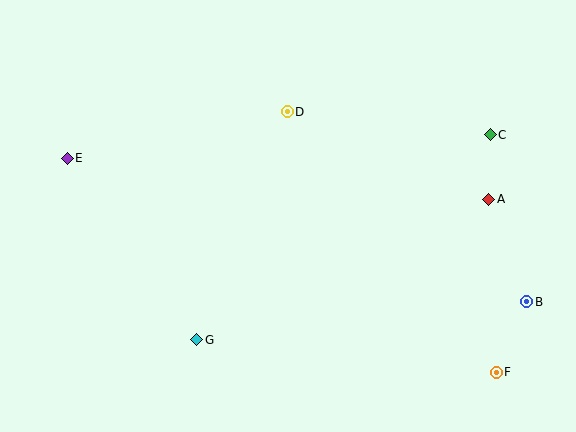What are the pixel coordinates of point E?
Point E is at (67, 158).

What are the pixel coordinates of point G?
Point G is at (197, 340).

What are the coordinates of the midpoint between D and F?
The midpoint between D and F is at (392, 242).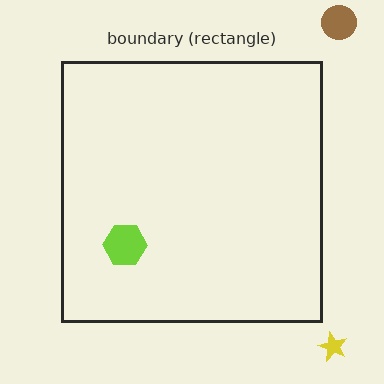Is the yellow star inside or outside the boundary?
Outside.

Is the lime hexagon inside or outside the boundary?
Inside.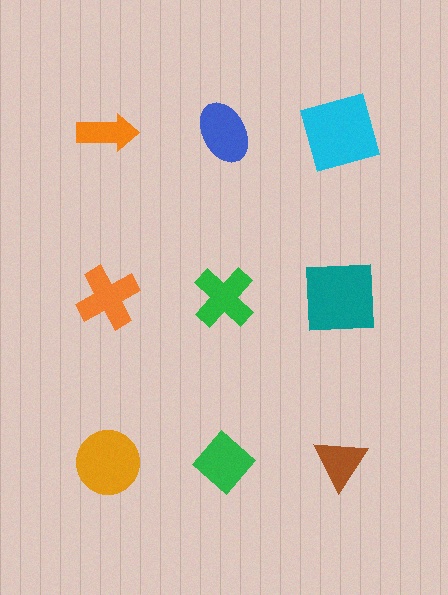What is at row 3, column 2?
A green diamond.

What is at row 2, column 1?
An orange cross.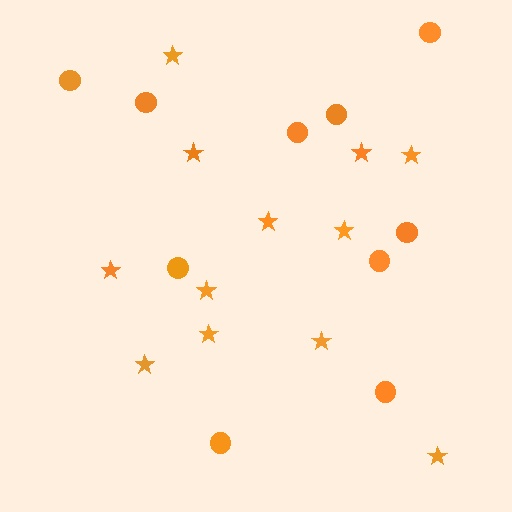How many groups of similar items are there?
There are 2 groups: one group of stars (12) and one group of circles (10).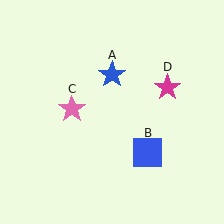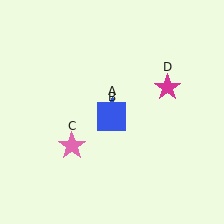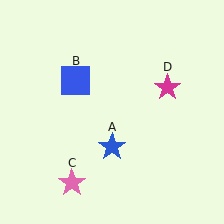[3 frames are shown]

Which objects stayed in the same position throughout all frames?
Magenta star (object D) remained stationary.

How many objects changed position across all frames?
3 objects changed position: blue star (object A), blue square (object B), pink star (object C).